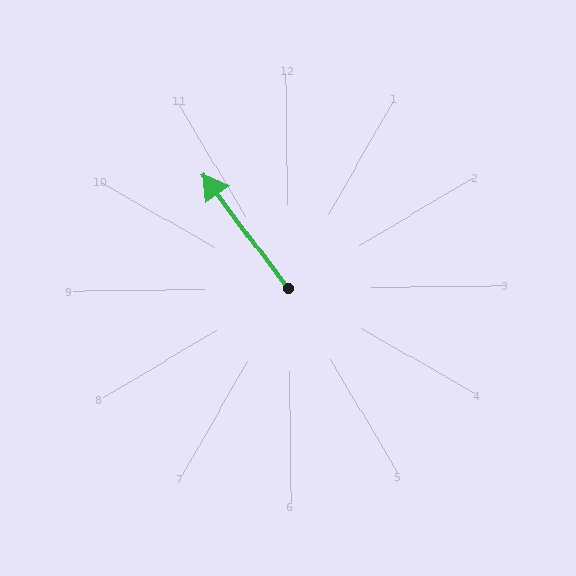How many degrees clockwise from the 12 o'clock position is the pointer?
Approximately 324 degrees.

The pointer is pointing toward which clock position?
Roughly 11 o'clock.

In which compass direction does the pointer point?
Northwest.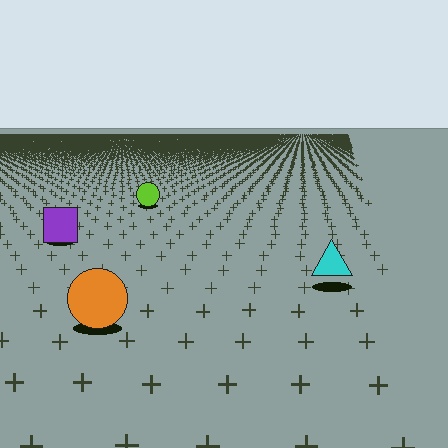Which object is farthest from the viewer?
The lime circle is farthest from the viewer. It appears smaller and the ground texture around it is denser.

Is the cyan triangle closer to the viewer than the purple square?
Yes. The cyan triangle is closer — you can tell from the texture gradient: the ground texture is coarser near it.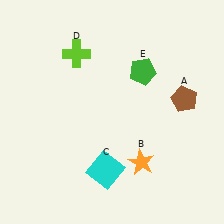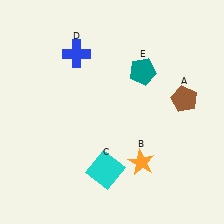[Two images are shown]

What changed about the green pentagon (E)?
In Image 1, E is green. In Image 2, it changed to teal.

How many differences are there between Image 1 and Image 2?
There are 2 differences between the two images.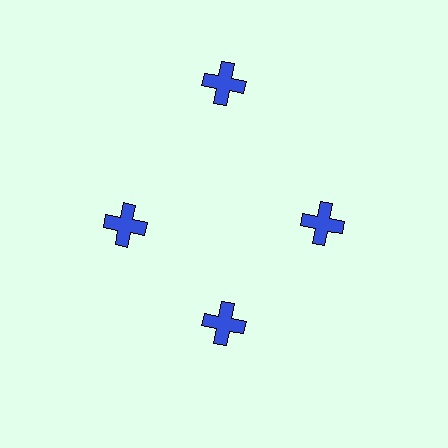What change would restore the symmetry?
The symmetry would be restored by moving it inward, back onto the ring so that all 4 crosses sit at equal angles and equal distance from the center.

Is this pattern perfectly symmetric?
No. The 4 blue crosses are arranged in a ring, but one element near the 12 o'clock position is pushed outward from the center, breaking the 4-fold rotational symmetry.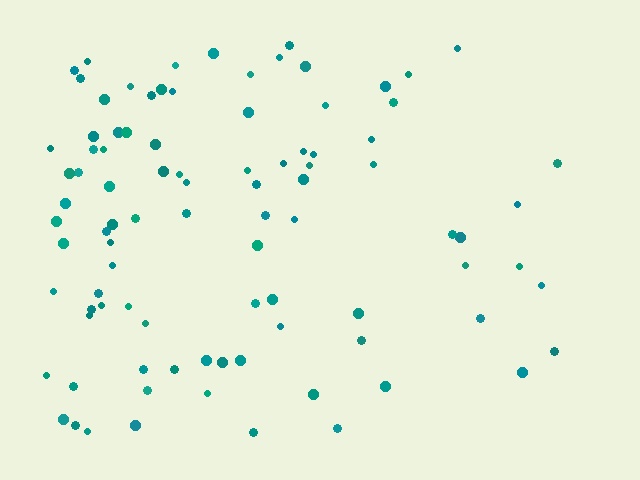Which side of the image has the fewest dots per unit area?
The right.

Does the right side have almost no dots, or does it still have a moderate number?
Still a moderate number, just noticeably fewer than the left.